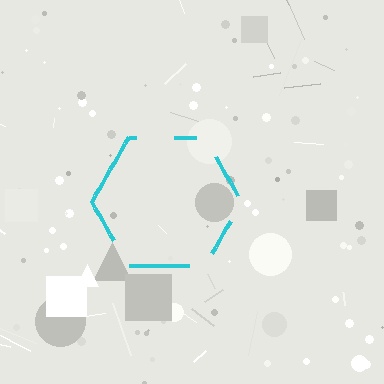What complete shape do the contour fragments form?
The contour fragments form a hexagon.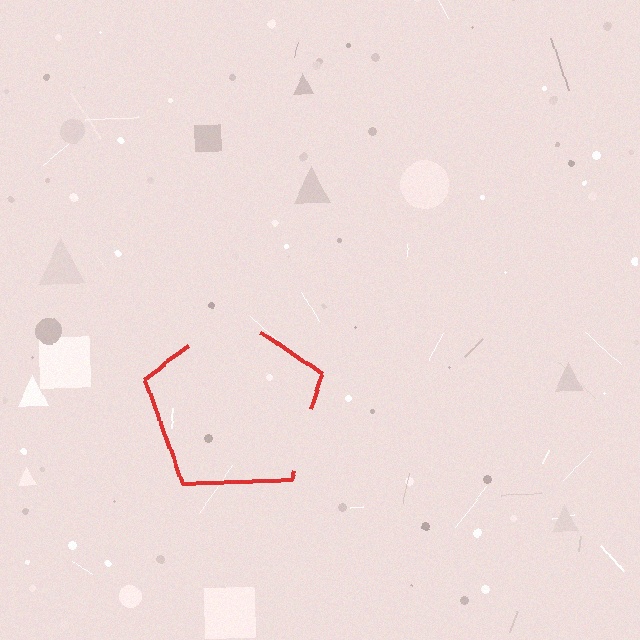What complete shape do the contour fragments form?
The contour fragments form a pentagon.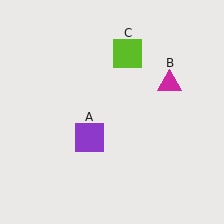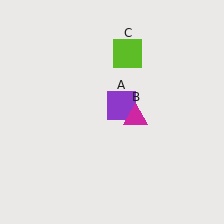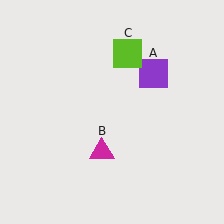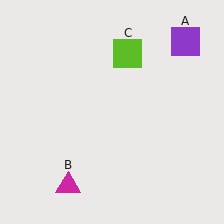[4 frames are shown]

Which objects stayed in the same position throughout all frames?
Lime square (object C) remained stationary.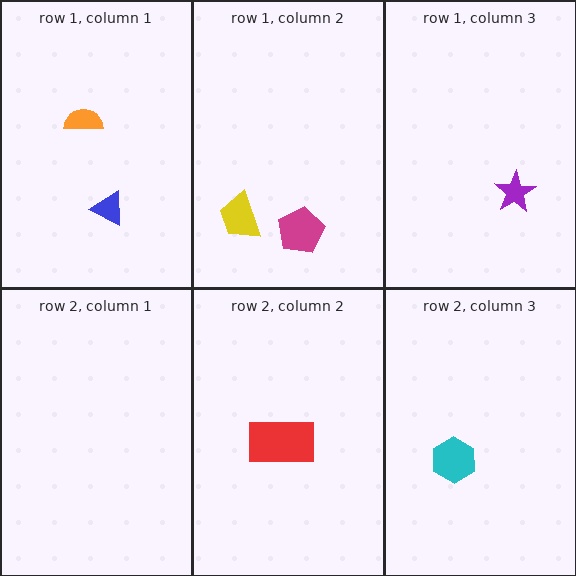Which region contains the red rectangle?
The row 2, column 2 region.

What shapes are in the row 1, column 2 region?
The yellow trapezoid, the magenta pentagon.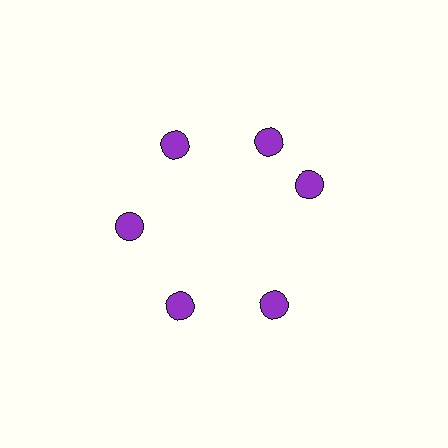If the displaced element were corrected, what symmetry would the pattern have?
It would have 6-fold rotational symmetry — the pattern would map onto itself every 60 degrees.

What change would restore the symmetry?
The symmetry would be restored by rotating it back into even spacing with its neighbors so that all 6 circles sit at equal angles and equal distance from the center.